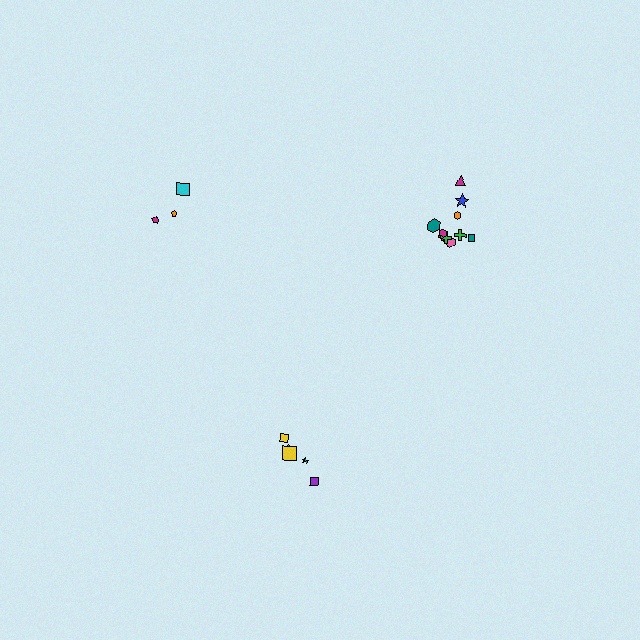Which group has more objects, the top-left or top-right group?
The top-right group.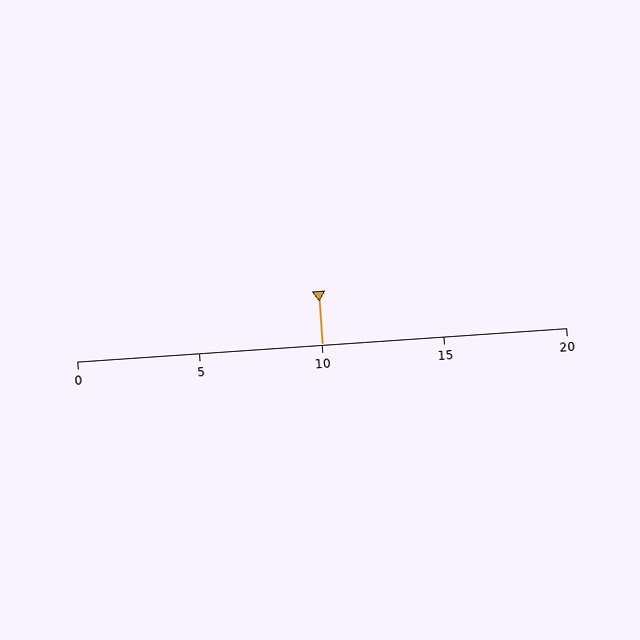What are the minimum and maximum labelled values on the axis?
The axis runs from 0 to 20.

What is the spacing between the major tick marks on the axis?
The major ticks are spaced 5 apart.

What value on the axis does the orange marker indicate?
The marker indicates approximately 10.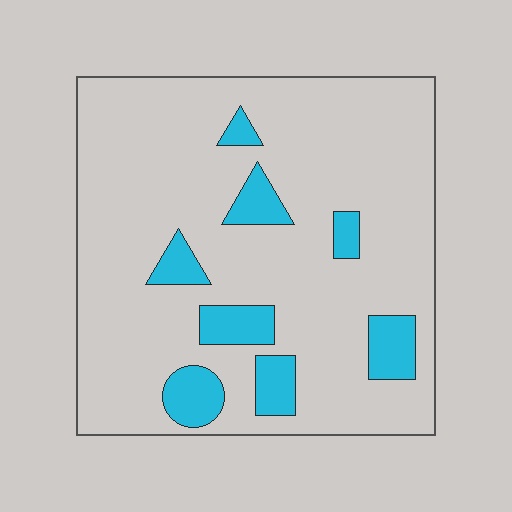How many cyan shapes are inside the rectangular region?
8.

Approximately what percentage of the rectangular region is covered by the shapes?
Approximately 15%.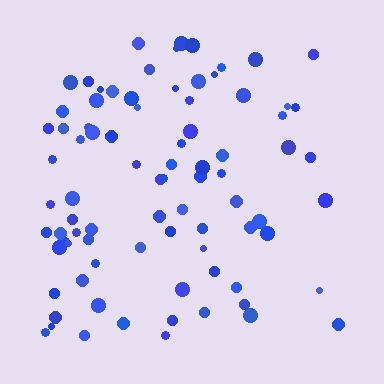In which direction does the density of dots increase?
From right to left, with the left side densest.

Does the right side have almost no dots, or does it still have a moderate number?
Still a moderate number, just noticeably fewer than the left.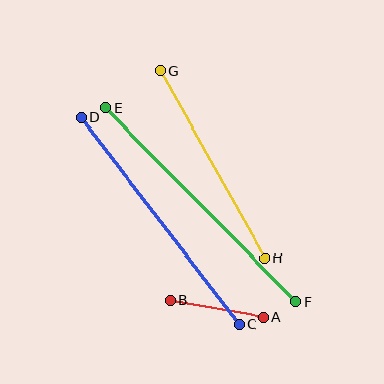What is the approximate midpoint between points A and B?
The midpoint is at approximately (217, 309) pixels.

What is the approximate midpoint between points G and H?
The midpoint is at approximately (213, 164) pixels.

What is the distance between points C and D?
The distance is approximately 261 pixels.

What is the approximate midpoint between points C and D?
The midpoint is at approximately (160, 221) pixels.